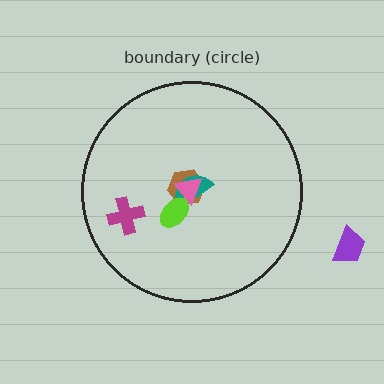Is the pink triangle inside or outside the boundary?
Inside.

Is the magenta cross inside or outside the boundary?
Inside.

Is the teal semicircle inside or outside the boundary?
Inside.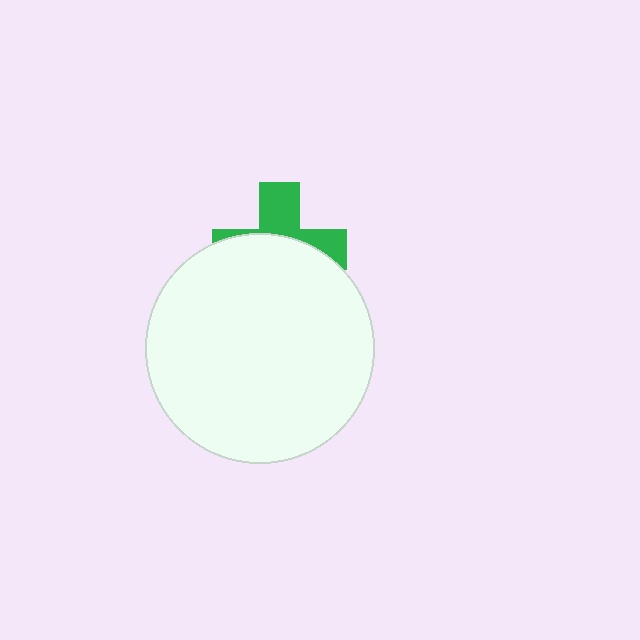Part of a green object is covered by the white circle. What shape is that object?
It is a cross.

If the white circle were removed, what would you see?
You would see the complete green cross.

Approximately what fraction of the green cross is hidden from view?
Roughly 61% of the green cross is hidden behind the white circle.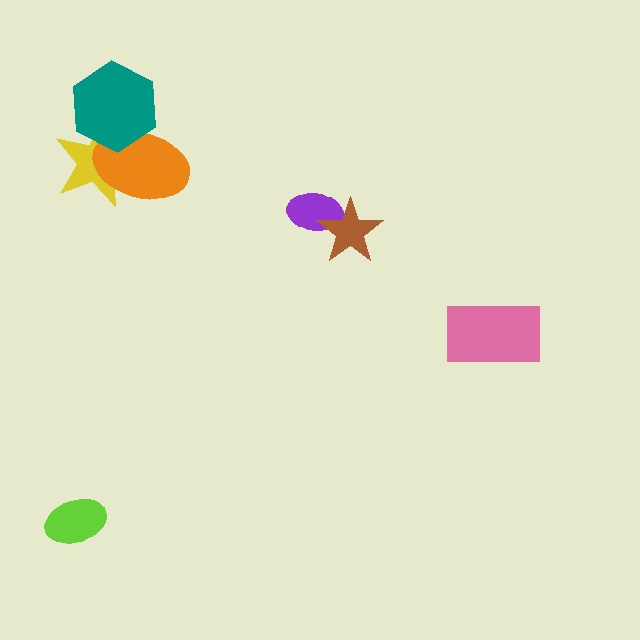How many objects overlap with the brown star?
1 object overlaps with the brown star.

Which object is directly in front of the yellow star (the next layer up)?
The orange ellipse is directly in front of the yellow star.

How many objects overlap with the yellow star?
2 objects overlap with the yellow star.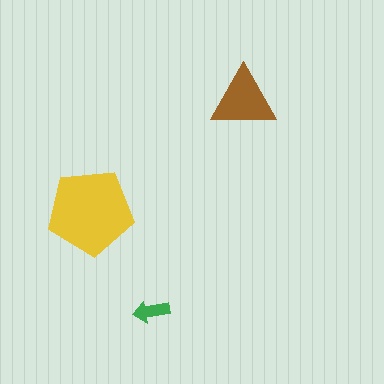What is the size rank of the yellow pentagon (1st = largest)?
1st.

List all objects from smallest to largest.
The green arrow, the brown triangle, the yellow pentagon.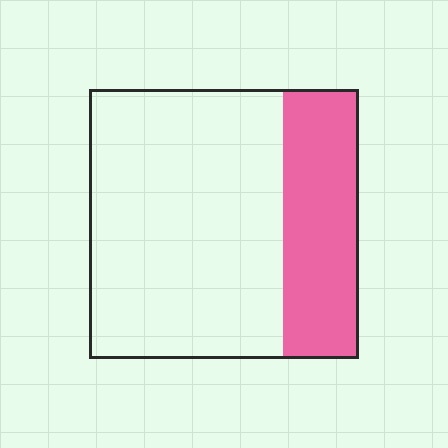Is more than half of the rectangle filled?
No.